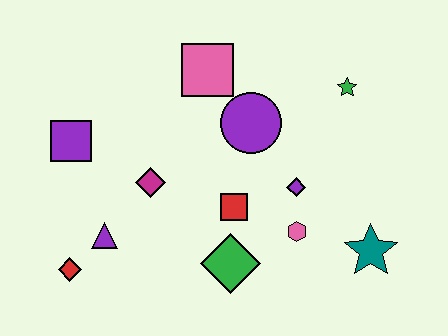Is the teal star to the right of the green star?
Yes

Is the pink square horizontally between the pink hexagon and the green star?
No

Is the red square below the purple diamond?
Yes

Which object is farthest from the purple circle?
The red diamond is farthest from the purple circle.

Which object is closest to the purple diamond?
The pink hexagon is closest to the purple diamond.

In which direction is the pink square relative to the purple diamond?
The pink square is above the purple diamond.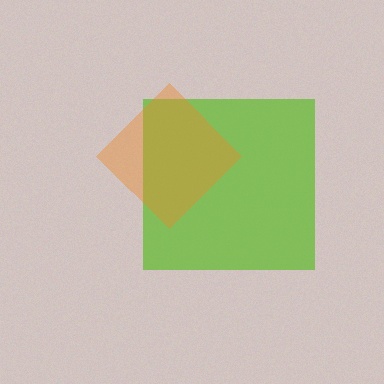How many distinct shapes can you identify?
There are 2 distinct shapes: a lime square, an orange diamond.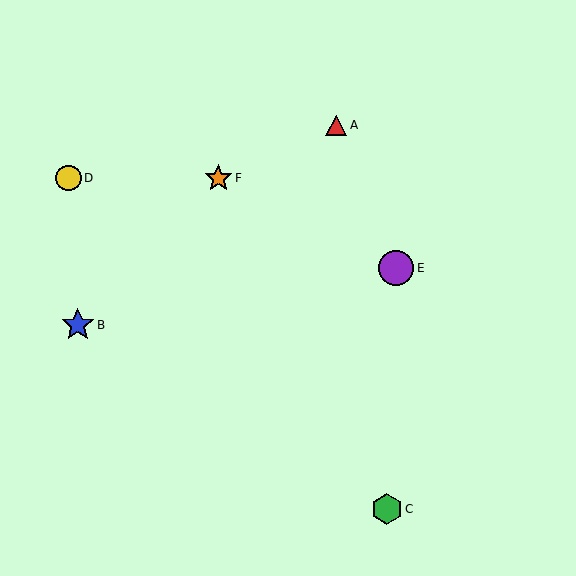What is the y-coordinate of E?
Object E is at y≈268.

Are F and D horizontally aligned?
Yes, both are at y≈178.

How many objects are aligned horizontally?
2 objects (D, F) are aligned horizontally.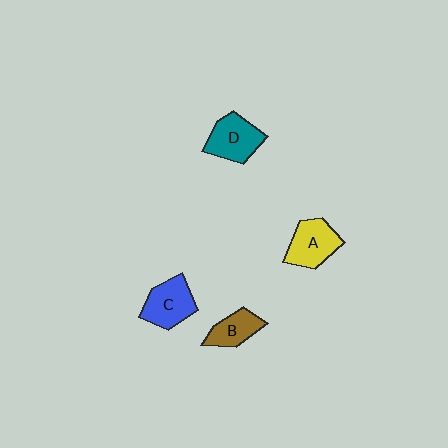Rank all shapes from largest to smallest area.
From largest to smallest: D (teal), A (yellow), C (blue), B (brown).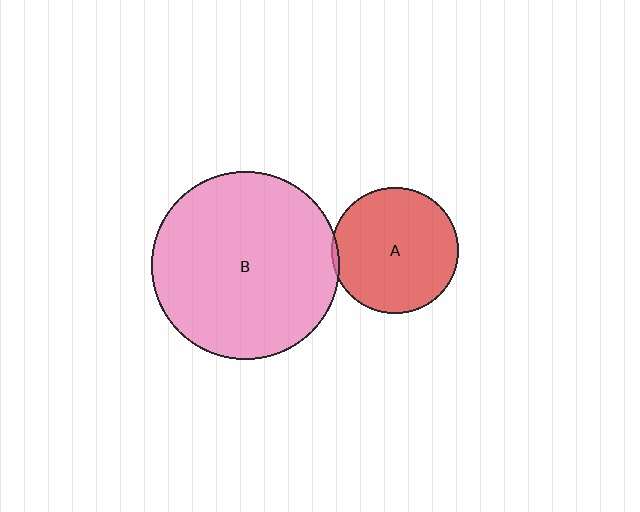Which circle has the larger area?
Circle B (pink).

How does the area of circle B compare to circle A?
Approximately 2.2 times.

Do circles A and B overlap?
Yes.